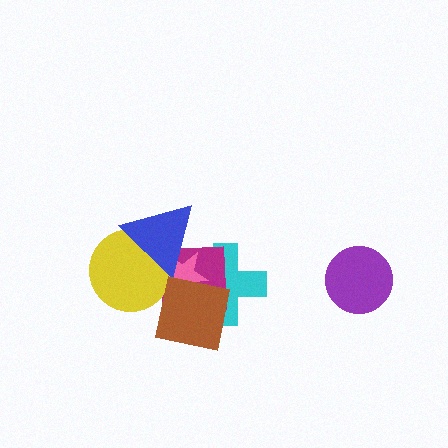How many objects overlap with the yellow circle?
4 objects overlap with the yellow circle.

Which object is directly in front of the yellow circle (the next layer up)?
The blue triangle is directly in front of the yellow circle.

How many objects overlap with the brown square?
4 objects overlap with the brown square.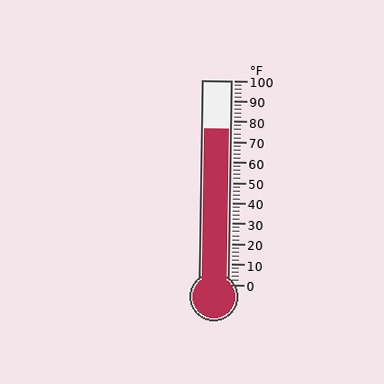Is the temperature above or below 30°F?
The temperature is above 30°F.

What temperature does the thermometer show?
The thermometer shows approximately 76°F.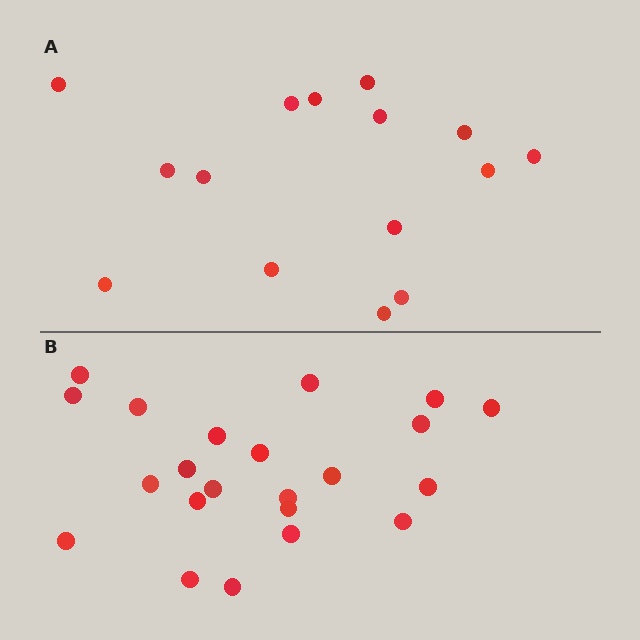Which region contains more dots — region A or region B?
Region B (the bottom region) has more dots.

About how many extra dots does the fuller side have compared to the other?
Region B has roughly 8 or so more dots than region A.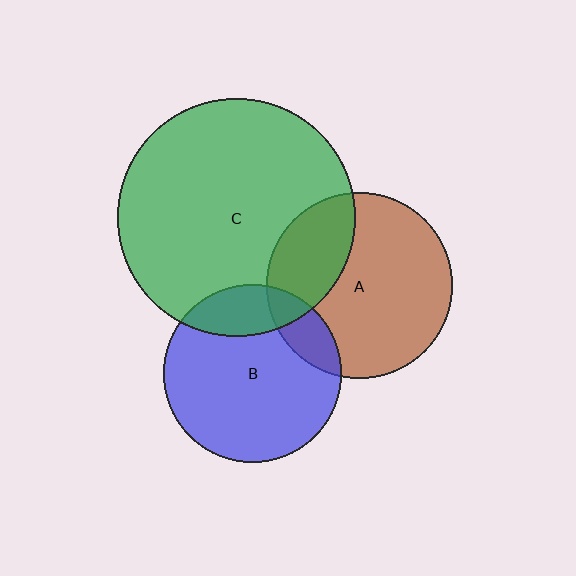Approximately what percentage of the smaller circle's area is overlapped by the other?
Approximately 15%.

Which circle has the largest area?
Circle C (green).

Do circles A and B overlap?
Yes.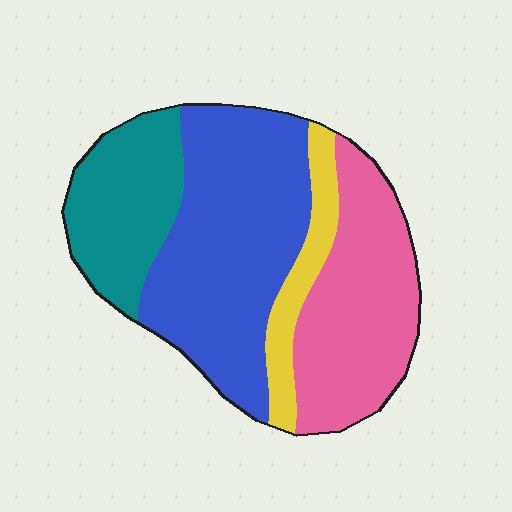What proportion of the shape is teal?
Teal takes up about one fifth (1/5) of the shape.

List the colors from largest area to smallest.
From largest to smallest: blue, pink, teal, yellow.